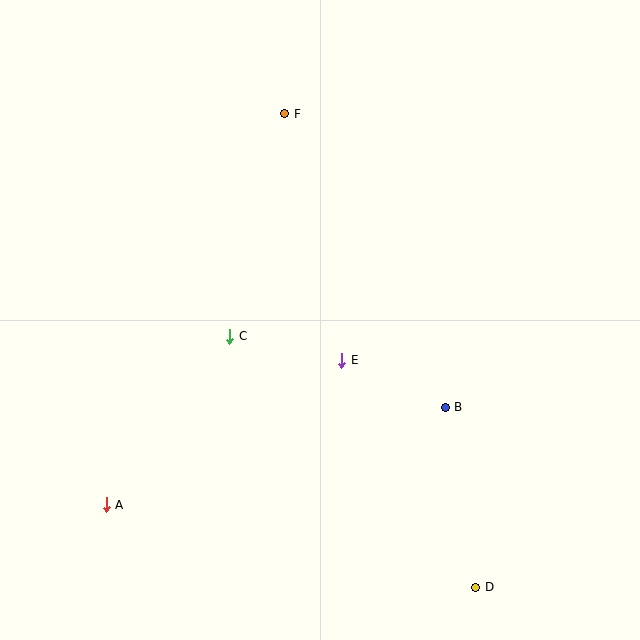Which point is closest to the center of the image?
Point E at (342, 360) is closest to the center.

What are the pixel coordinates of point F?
Point F is at (285, 114).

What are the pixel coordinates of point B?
Point B is at (445, 407).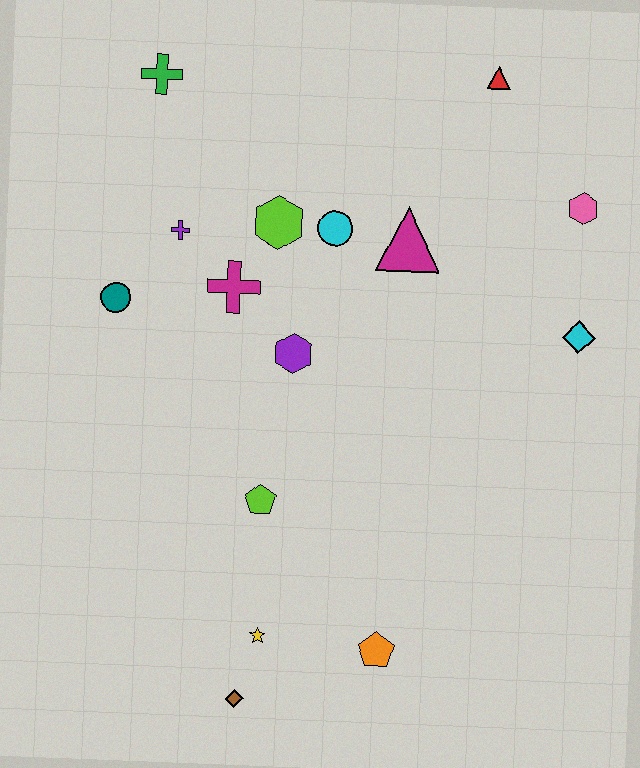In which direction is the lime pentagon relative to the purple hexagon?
The lime pentagon is below the purple hexagon.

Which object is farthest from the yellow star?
The red triangle is farthest from the yellow star.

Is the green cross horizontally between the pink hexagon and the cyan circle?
No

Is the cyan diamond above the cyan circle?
No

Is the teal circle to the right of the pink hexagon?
No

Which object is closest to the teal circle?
The purple cross is closest to the teal circle.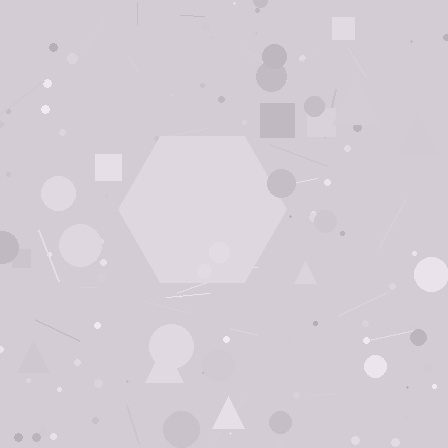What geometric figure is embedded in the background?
A hexagon is embedded in the background.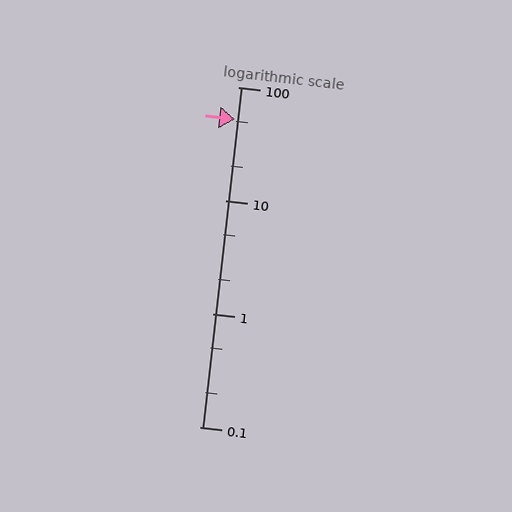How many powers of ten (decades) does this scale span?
The scale spans 3 decades, from 0.1 to 100.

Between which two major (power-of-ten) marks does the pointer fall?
The pointer is between 10 and 100.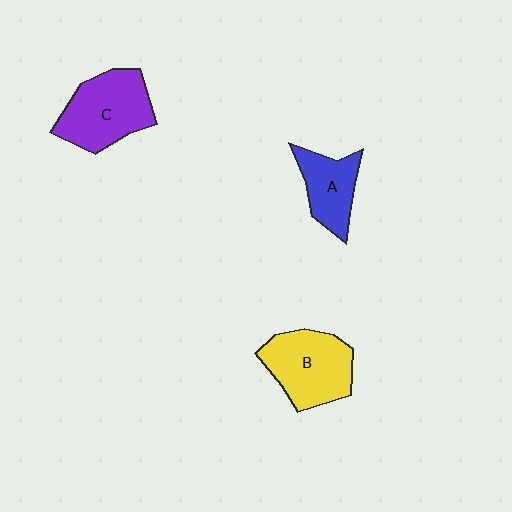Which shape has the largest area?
Shape C (purple).